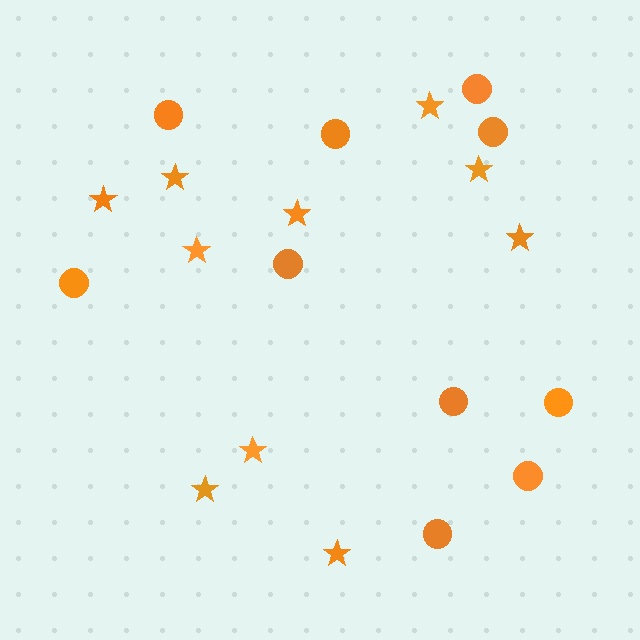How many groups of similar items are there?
There are 2 groups: one group of stars (10) and one group of circles (10).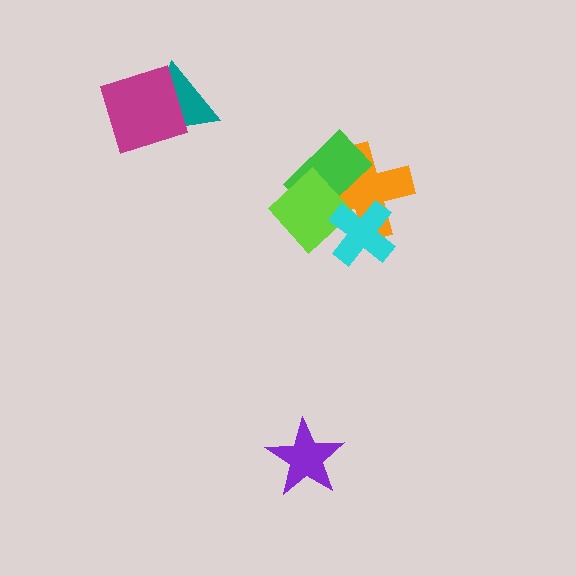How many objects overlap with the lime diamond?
3 objects overlap with the lime diamond.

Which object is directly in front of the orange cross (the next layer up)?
The green rectangle is directly in front of the orange cross.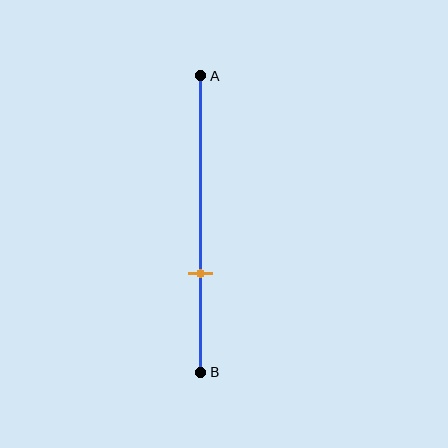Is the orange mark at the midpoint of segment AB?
No, the mark is at about 65% from A, not at the 50% midpoint.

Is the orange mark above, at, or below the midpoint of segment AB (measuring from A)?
The orange mark is below the midpoint of segment AB.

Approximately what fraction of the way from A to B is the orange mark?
The orange mark is approximately 65% of the way from A to B.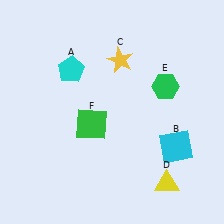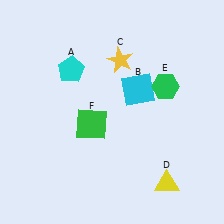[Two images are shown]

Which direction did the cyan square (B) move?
The cyan square (B) moved up.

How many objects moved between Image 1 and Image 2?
1 object moved between the two images.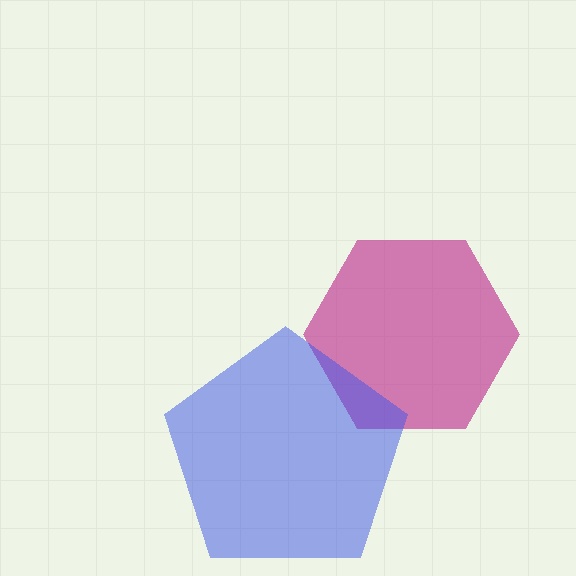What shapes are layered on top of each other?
The layered shapes are: a magenta hexagon, a blue pentagon.